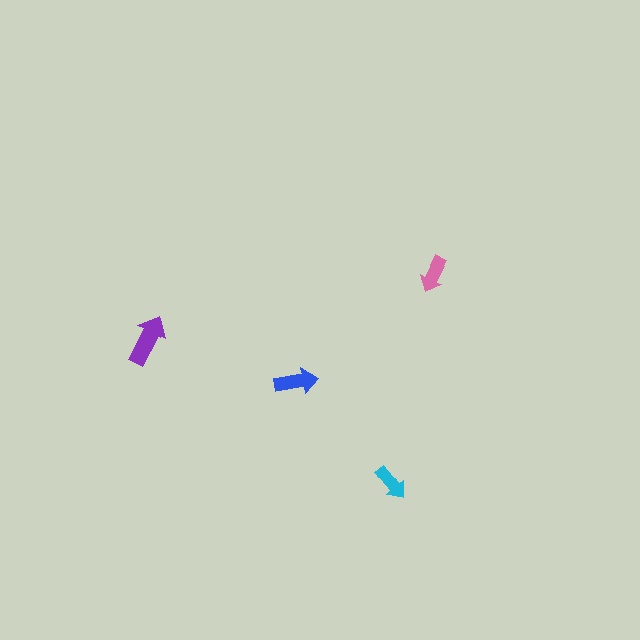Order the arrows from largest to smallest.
the purple one, the blue one, the pink one, the cyan one.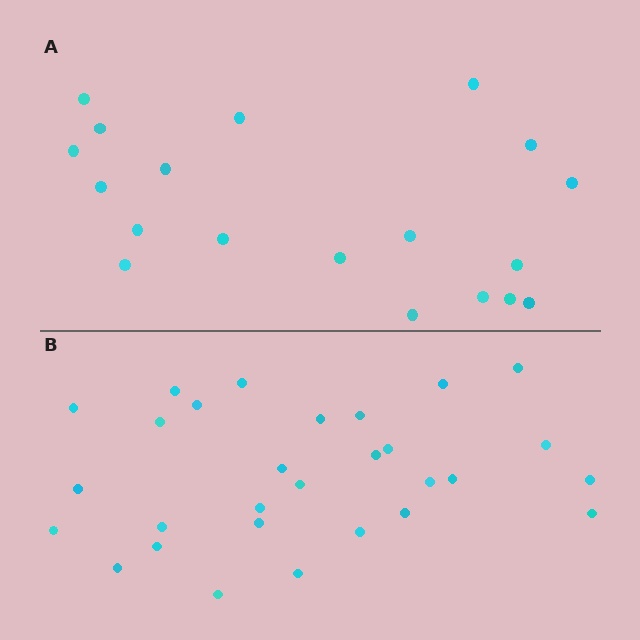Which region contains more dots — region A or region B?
Region B (the bottom region) has more dots.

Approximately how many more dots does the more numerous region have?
Region B has roughly 10 or so more dots than region A.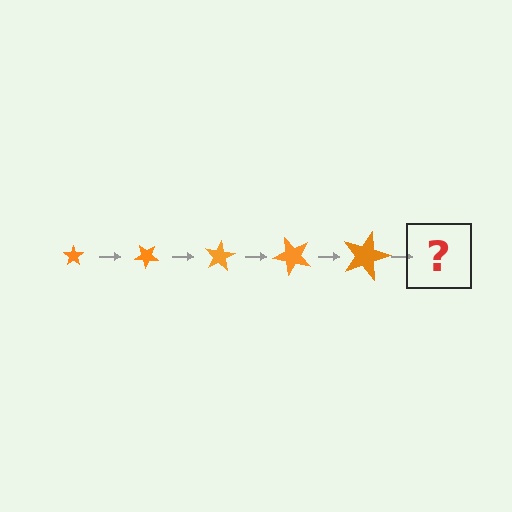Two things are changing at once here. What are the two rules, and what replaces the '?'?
The two rules are that the star grows larger each step and it rotates 40 degrees each step. The '?' should be a star, larger than the previous one and rotated 200 degrees from the start.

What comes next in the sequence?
The next element should be a star, larger than the previous one and rotated 200 degrees from the start.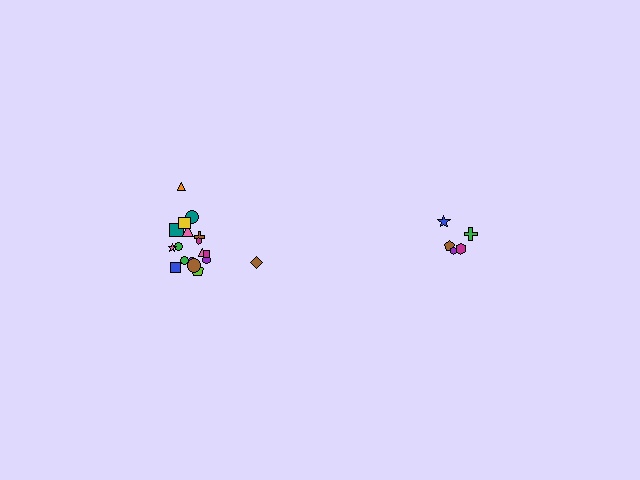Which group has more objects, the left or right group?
The left group.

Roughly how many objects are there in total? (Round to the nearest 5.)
Roughly 25 objects in total.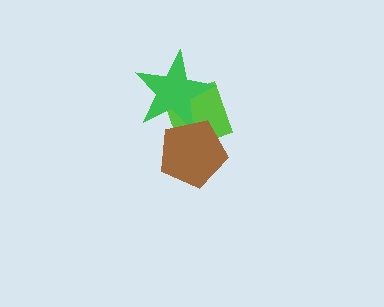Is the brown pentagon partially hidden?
No, no other shape covers it.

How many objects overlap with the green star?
2 objects overlap with the green star.